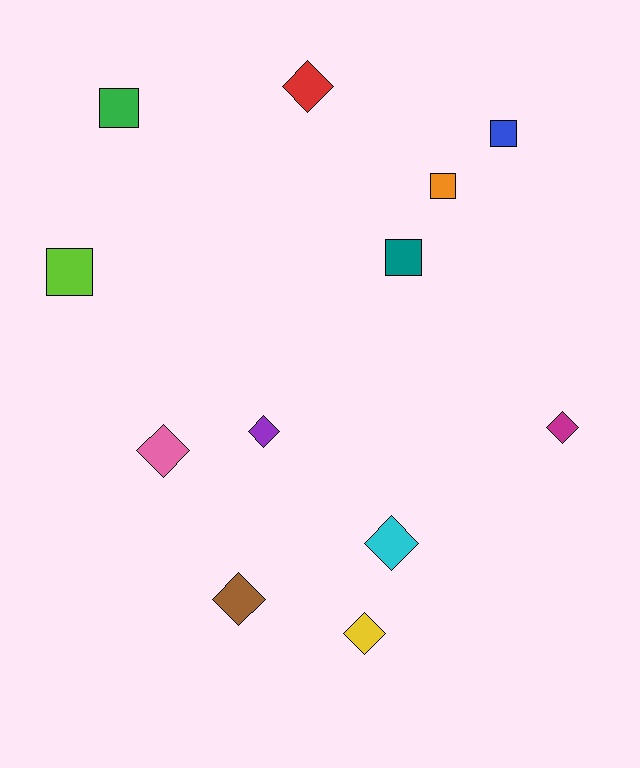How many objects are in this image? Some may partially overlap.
There are 12 objects.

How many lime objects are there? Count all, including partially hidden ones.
There is 1 lime object.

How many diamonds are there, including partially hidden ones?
There are 7 diamonds.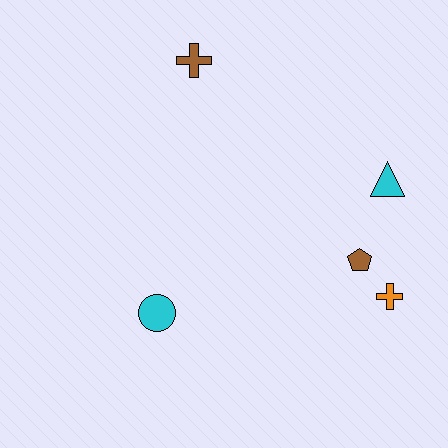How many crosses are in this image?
There are 2 crosses.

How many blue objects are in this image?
There are no blue objects.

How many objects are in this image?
There are 5 objects.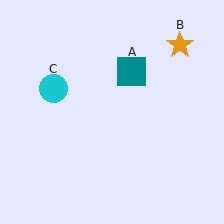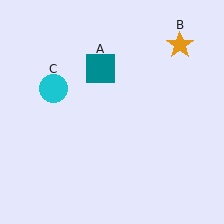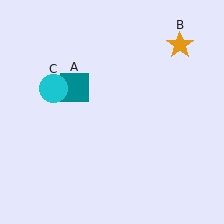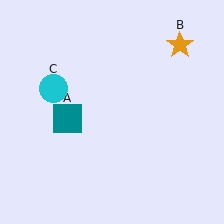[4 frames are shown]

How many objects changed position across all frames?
1 object changed position: teal square (object A).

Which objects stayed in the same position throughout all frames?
Orange star (object B) and cyan circle (object C) remained stationary.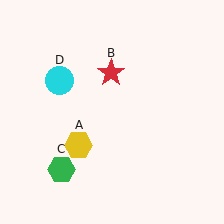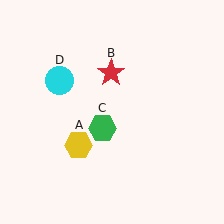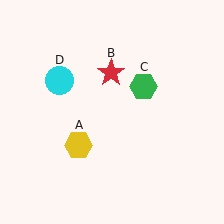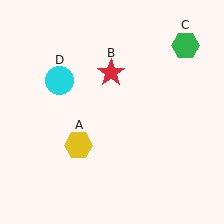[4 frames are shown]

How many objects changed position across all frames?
1 object changed position: green hexagon (object C).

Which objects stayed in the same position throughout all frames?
Yellow hexagon (object A) and red star (object B) and cyan circle (object D) remained stationary.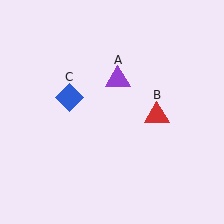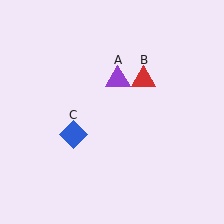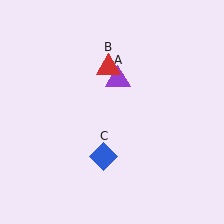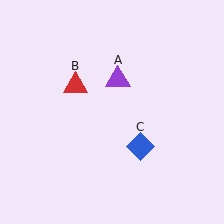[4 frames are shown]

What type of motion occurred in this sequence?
The red triangle (object B), blue diamond (object C) rotated counterclockwise around the center of the scene.